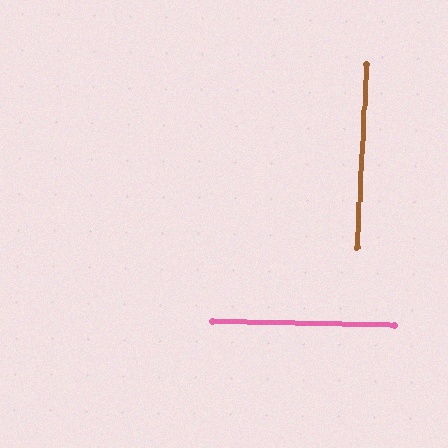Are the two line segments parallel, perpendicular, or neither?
Perpendicular — they meet at approximately 88°.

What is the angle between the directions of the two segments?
Approximately 88 degrees.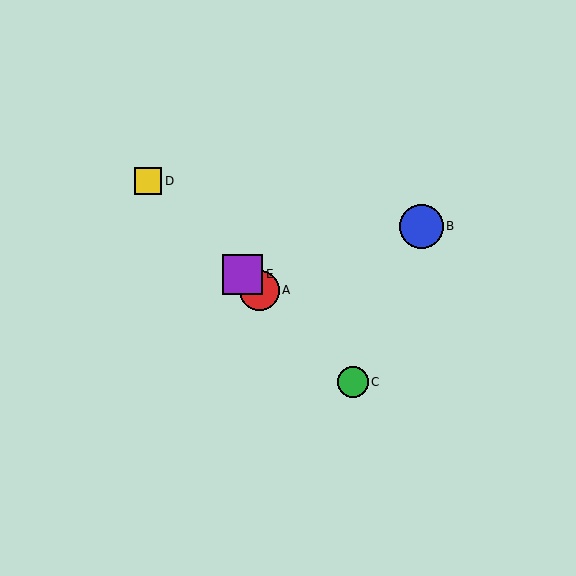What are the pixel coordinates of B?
Object B is at (421, 226).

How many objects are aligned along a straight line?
4 objects (A, C, D, E) are aligned along a straight line.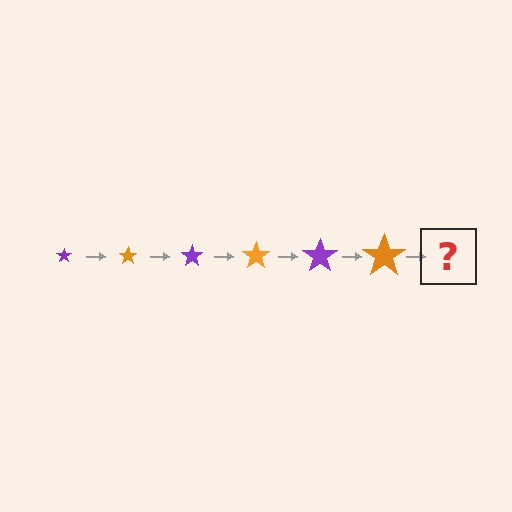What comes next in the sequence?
The next element should be a purple star, larger than the previous one.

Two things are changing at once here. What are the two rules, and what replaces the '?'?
The two rules are that the star grows larger each step and the color cycles through purple and orange. The '?' should be a purple star, larger than the previous one.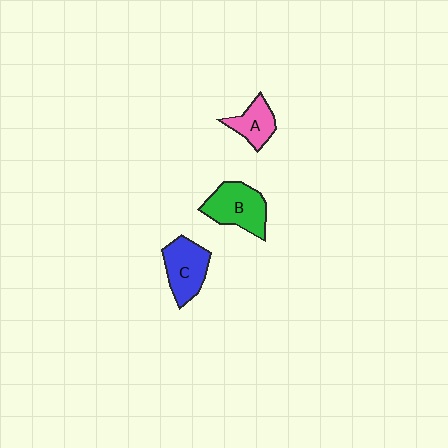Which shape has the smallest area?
Shape A (pink).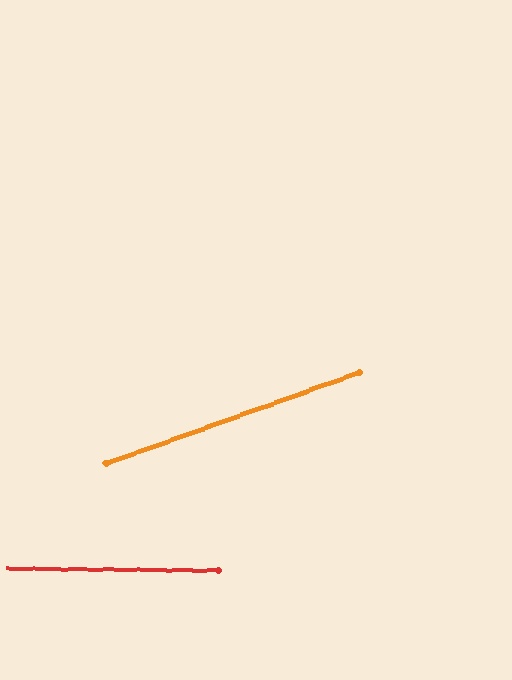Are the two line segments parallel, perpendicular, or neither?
Neither parallel nor perpendicular — they differ by about 20°.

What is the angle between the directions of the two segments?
Approximately 20 degrees.